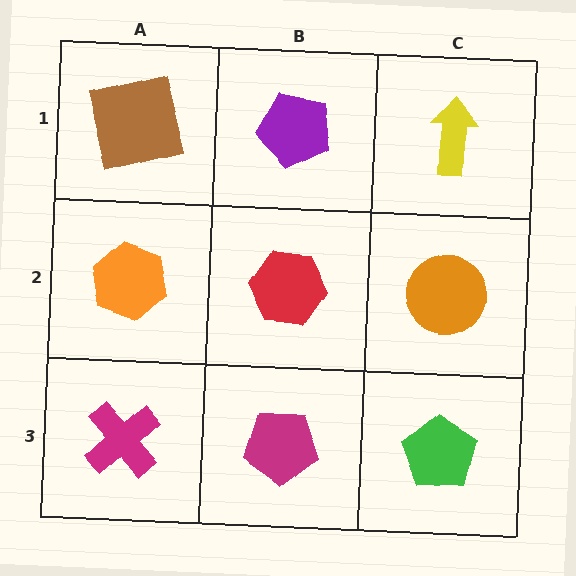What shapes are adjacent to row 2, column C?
A yellow arrow (row 1, column C), a green pentagon (row 3, column C), a red hexagon (row 2, column B).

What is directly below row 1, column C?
An orange circle.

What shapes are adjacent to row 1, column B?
A red hexagon (row 2, column B), a brown square (row 1, column A), a yellow arrow (row 1, column C).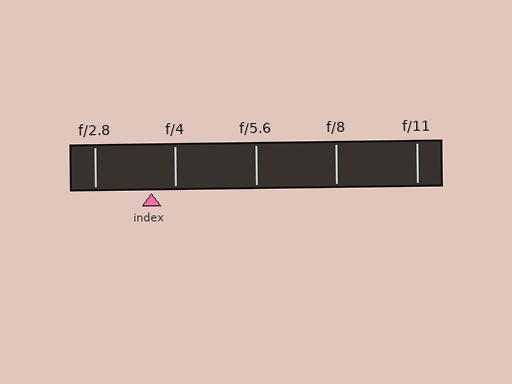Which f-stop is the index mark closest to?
The index mark is closest to f/4.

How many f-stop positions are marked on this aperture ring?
There are 5 f-stop positions marked.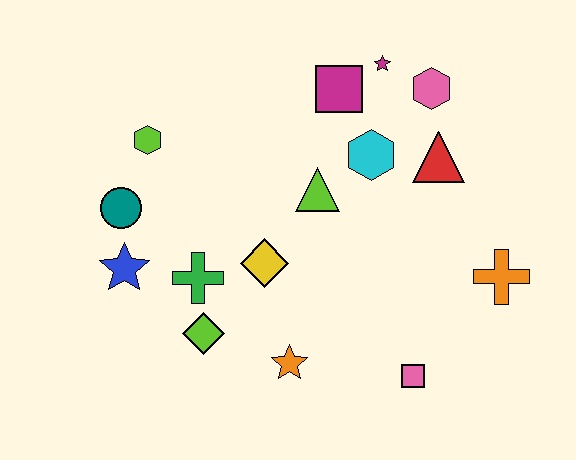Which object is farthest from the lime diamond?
The pink hexagon is farthest from the lime diamond.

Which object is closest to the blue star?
The teal circle is closest to the blue star.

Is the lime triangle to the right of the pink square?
No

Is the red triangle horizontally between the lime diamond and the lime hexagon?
No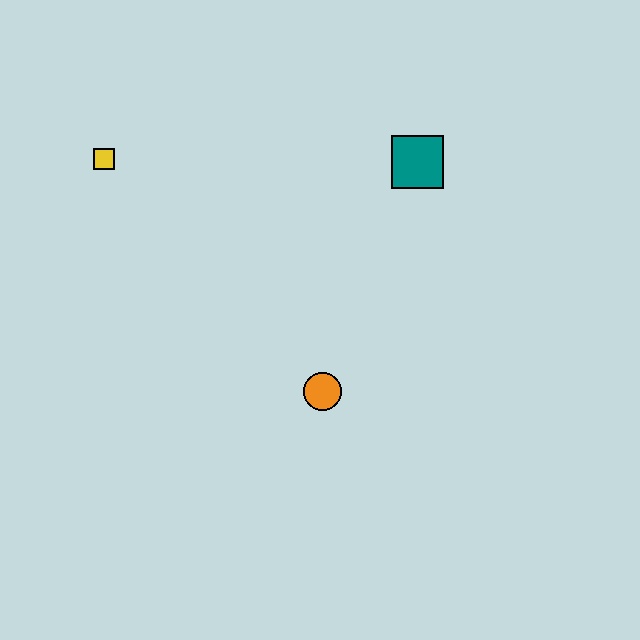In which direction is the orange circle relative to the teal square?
The orange circle is below the teal square.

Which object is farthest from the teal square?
The yellow square is farthest from the teal square.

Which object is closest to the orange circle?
The teal square is closest to the orange circle.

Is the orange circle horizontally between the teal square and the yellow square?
Yes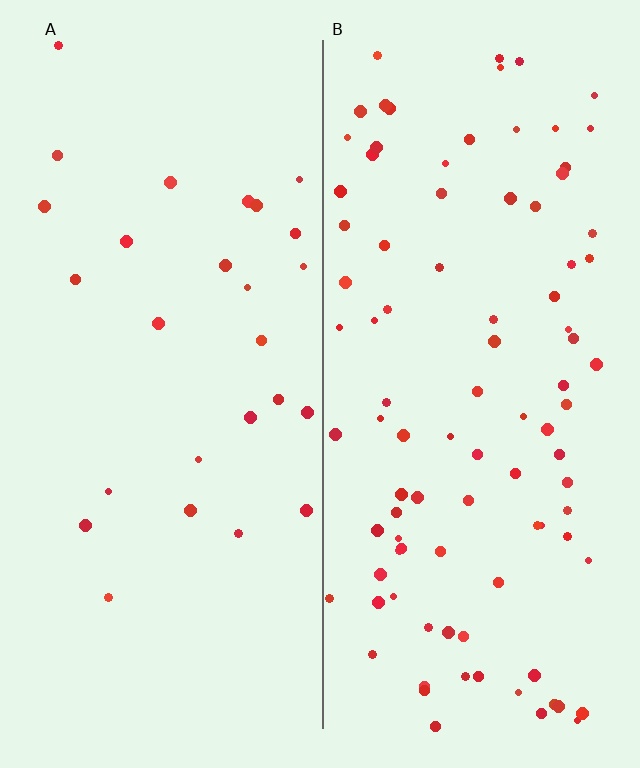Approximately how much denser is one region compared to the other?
Approximately 3.6× — region B over region A.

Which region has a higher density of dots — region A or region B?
B (the right).